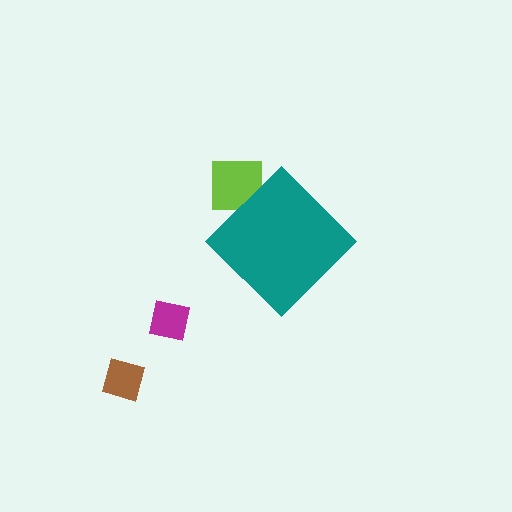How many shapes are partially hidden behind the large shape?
1 shape is partially hidden.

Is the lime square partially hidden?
Yes, the lime square is partially hidden behind the teal diamond.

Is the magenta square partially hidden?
No, the magenta square is fully visible.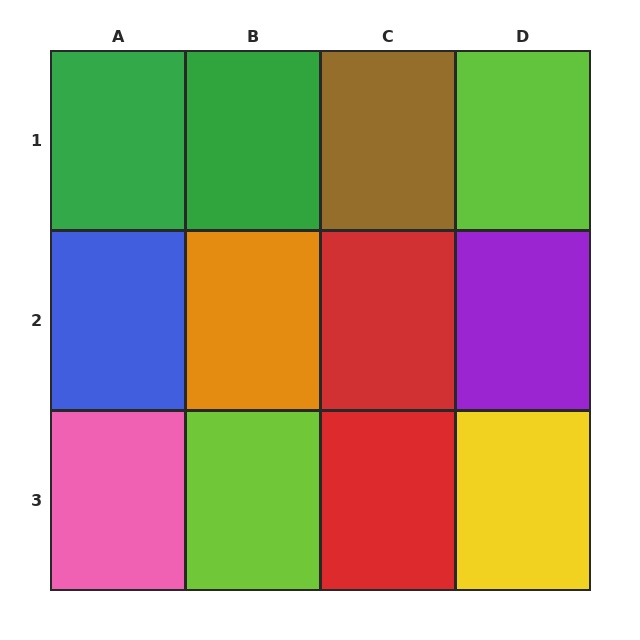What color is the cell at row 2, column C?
Red.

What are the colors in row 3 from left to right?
Pink, lime, red, yellow.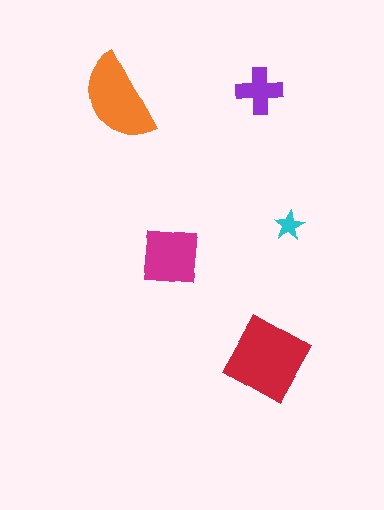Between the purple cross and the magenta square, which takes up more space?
The magenta square.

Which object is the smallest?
The cyan star.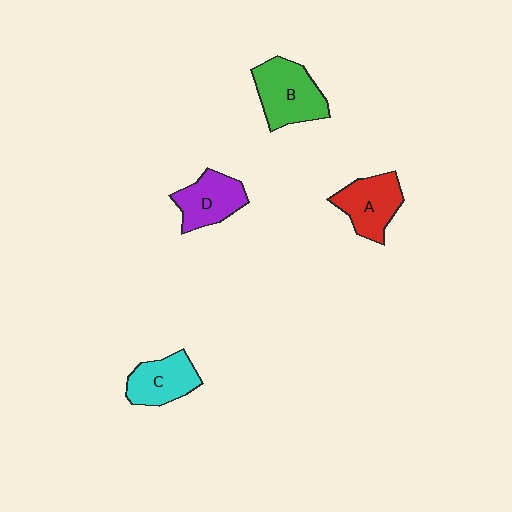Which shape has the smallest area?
Shape C (cyan).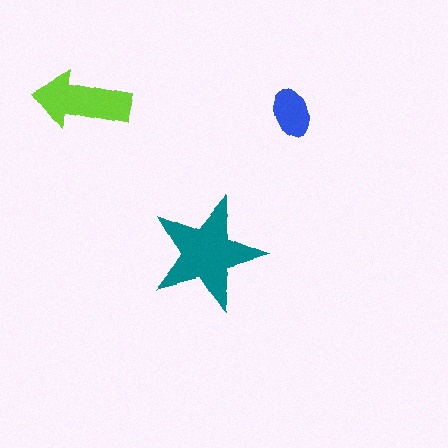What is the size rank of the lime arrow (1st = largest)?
2nd.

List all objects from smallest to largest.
The blue ellipse, the lime arrow, the teal star.